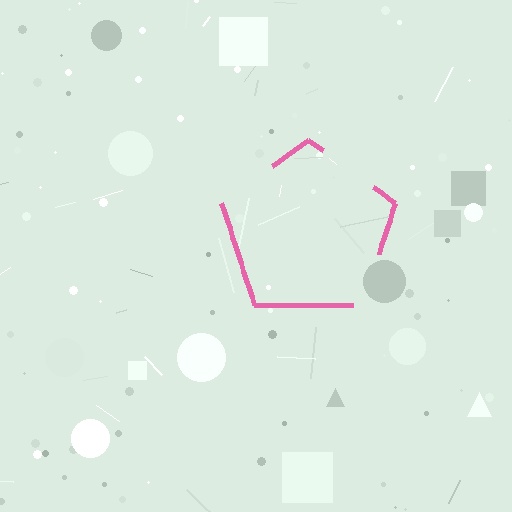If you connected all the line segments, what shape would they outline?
They would outline a pentagon.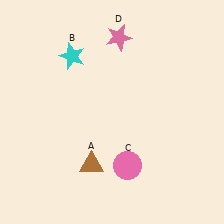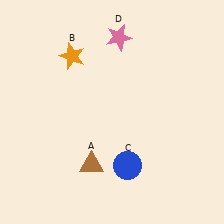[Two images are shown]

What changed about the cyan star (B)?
In Image 1, B is cyan. In Image 2, it changed to orange.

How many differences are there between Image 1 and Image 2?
There are 2 differences between the two images.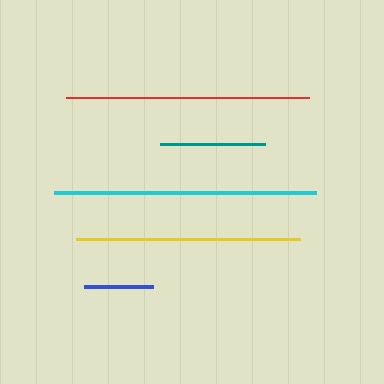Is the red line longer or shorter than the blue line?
The red line is longer than the blue line.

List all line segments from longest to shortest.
From longest to shortest: cyan, red, yellow, teal, blue.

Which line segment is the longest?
The cyan line is the longest at approximately 262 pixels.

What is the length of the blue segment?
The blue segment is approximately 69 pixels long.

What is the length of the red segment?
The red segment is approximately 243 pixels long.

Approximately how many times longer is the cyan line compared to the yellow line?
The cyan line is approximately 1.2 times the length of the yellow line.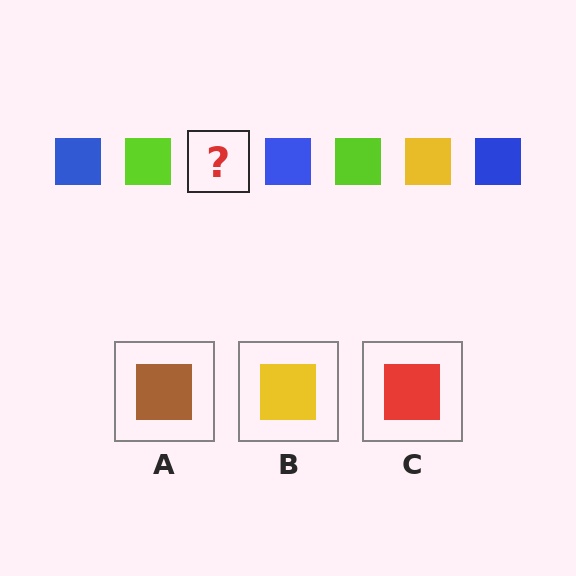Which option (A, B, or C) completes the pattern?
B.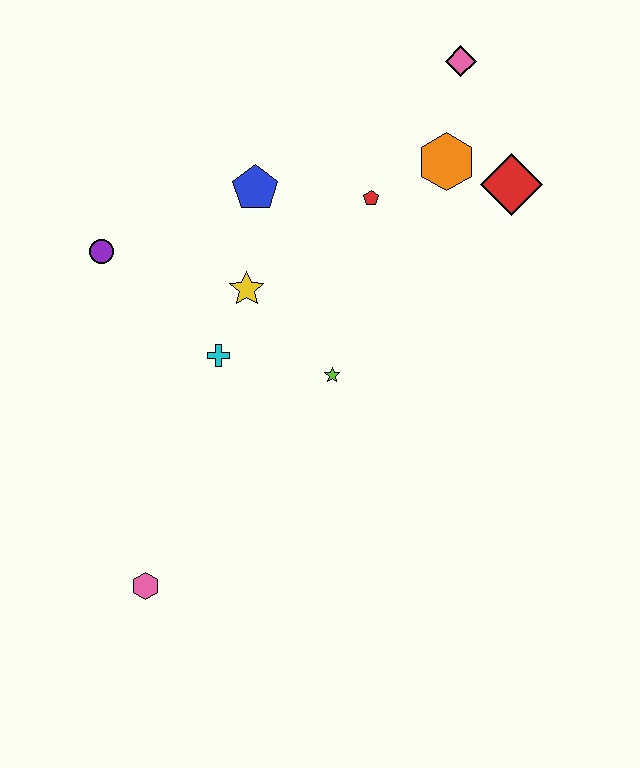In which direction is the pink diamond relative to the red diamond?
The pink diamond is above the red diamond.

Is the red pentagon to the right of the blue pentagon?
Yes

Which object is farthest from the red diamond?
The pink hexagon is farthest from the red diamond.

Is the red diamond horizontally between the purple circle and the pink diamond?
No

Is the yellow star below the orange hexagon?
Yes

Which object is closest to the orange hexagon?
The red diamond is closest to the orange hexagon.